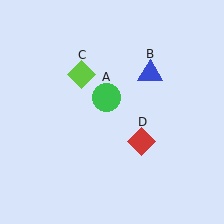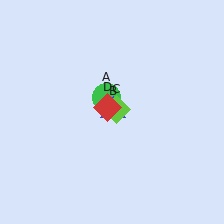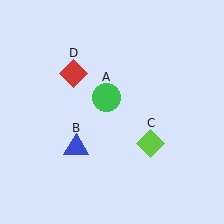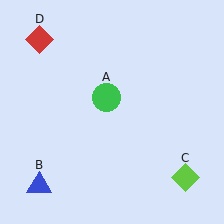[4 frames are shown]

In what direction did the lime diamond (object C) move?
The lime diamond (object C) moved down and to the right.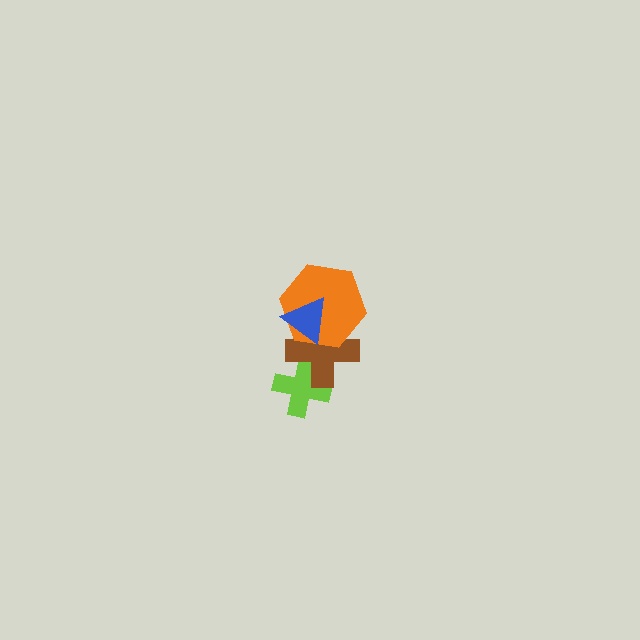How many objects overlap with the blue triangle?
2 objects overlap with the blue triangle.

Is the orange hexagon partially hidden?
Yes, it is partially covered by another shape.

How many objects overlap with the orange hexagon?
2 objects overlap with the orange hexagon.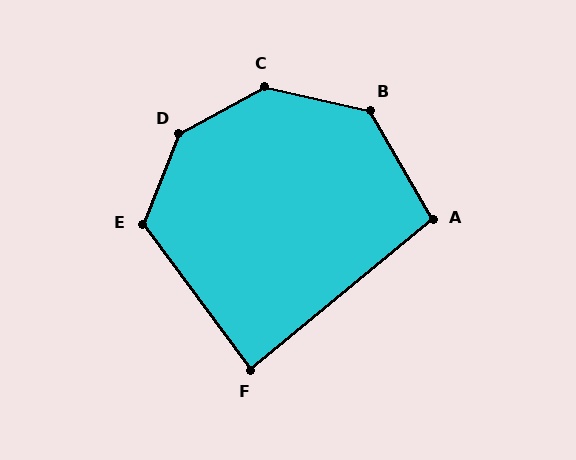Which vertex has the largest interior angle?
D, at approximately 141 degrees.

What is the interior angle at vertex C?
Approximately 138 degrees (obtuse).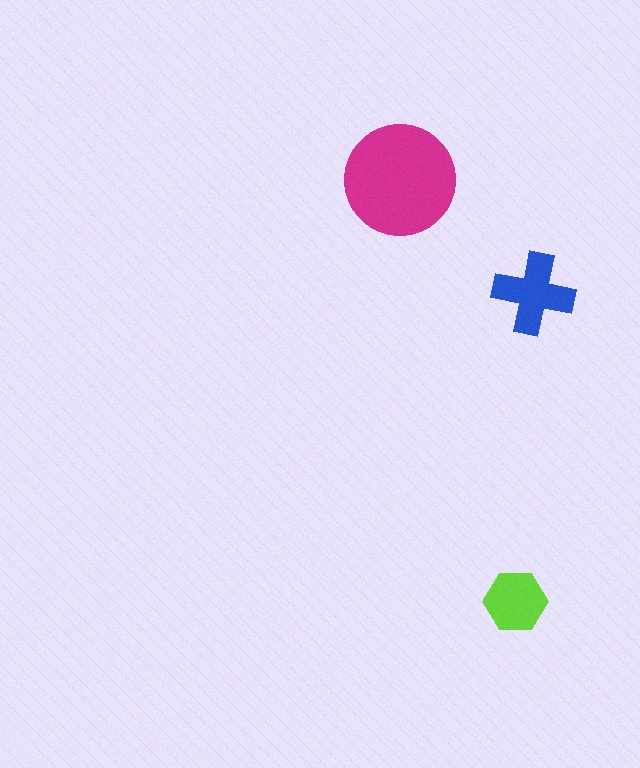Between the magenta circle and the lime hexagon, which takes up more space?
The magenta circle.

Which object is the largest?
The magenta circle.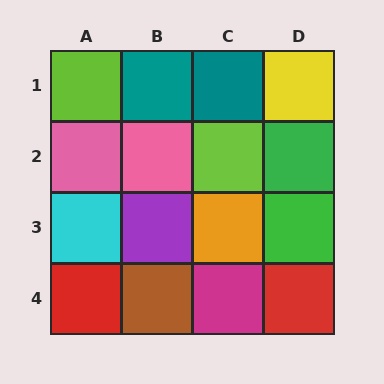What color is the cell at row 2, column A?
Pink.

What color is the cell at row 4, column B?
Brown.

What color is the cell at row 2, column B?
Pink.